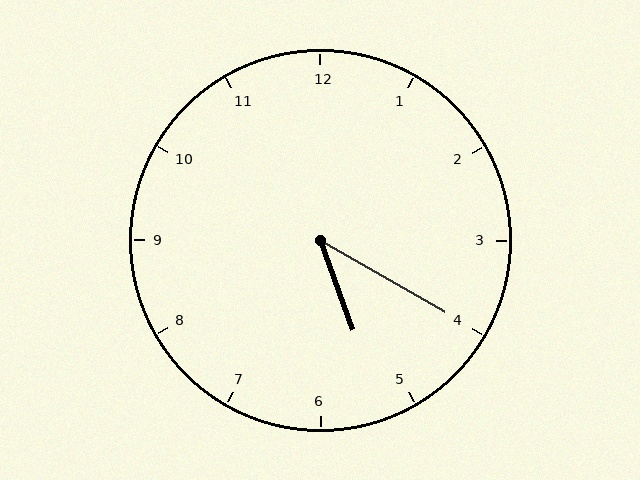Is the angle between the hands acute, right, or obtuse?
It is acute.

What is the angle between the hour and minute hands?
Approximately 40 degrees.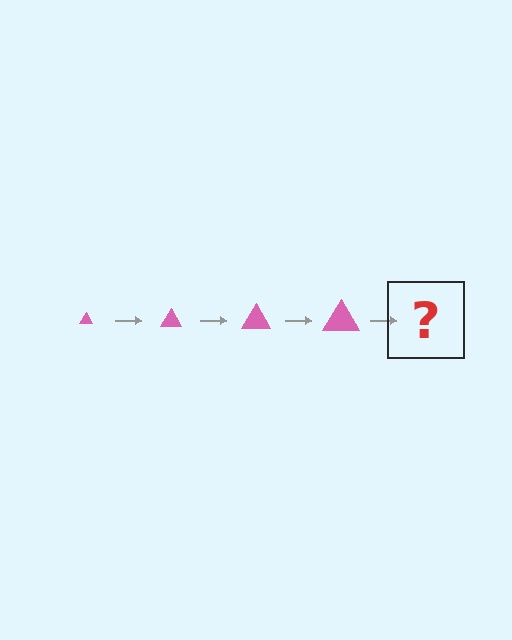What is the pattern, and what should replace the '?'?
The pattern is that the triangle gets progressively larger each step. The '?' should be a pink triangle, larger than the previous one.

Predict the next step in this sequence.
The next step is a pink triangle, larger than the previous one.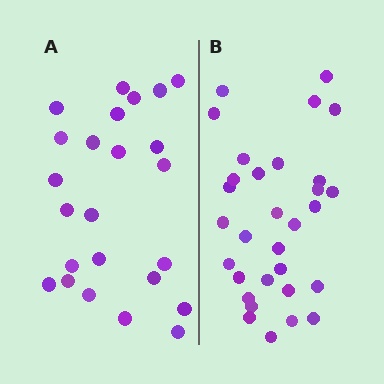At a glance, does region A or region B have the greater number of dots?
Region B (the right region) has more dots.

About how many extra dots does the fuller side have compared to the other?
Region B has roughly 8 or so more dots than region A.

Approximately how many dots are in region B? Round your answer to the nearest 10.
About 30 dots. (The exact count is 31, which rounds to 30.)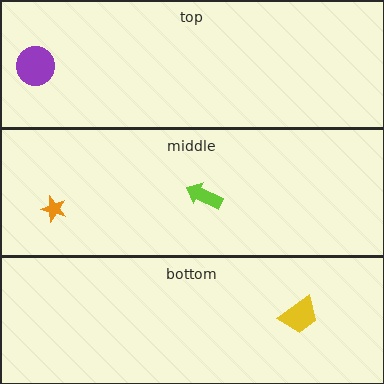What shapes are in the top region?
The purple circle.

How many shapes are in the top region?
1.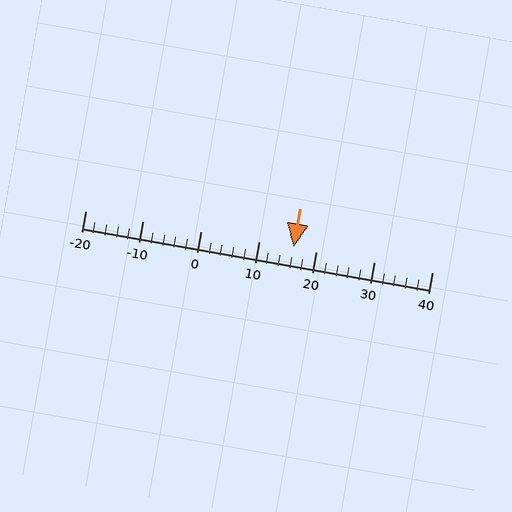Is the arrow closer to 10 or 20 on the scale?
The arrow is closer to 20.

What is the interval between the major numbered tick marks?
The major tick marks are spaced 10 units apart.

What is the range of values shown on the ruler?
The ruler shows values from -20 to 40.